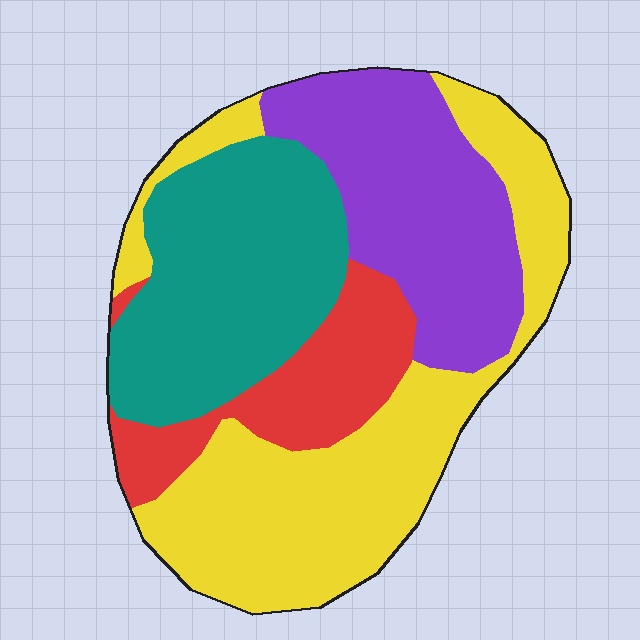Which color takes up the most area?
Yellow, at roughly 35%.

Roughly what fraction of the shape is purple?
Purple covers 24% of the shape.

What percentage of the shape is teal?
Teal takes up about one quarter (1/4) of the shape.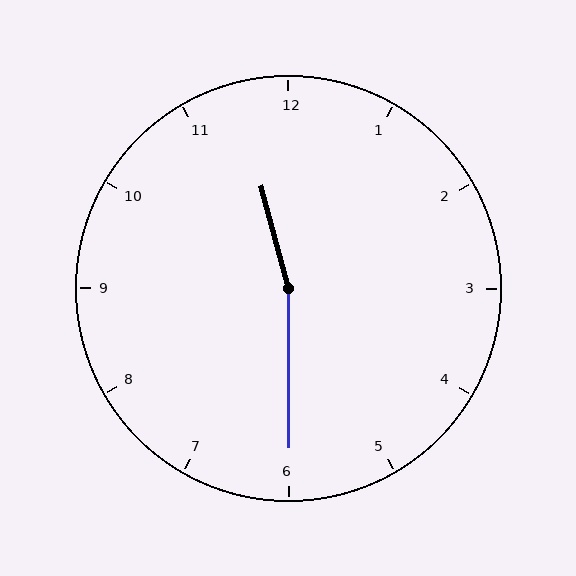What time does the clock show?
11:30.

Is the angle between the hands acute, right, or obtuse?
It is obtuse.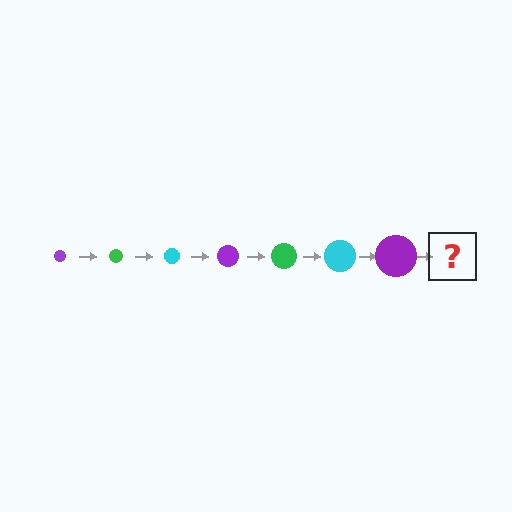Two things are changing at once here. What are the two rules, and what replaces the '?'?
The two rules are that the circle grows larger each step and the color cycles through purple, green, and cyan. The '?' should be a green circle, larger than the previous one.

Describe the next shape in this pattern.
It should be a green circle, larger than the previous one.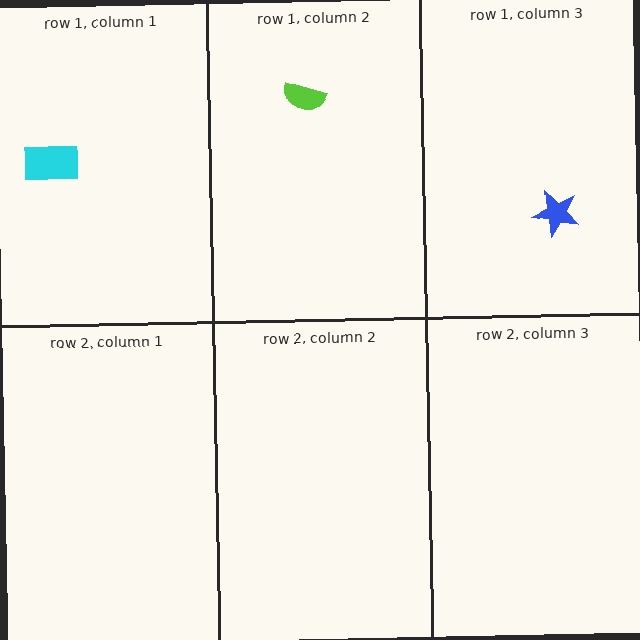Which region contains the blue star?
The row 1, column 3 region.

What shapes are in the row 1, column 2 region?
The lime semicircle.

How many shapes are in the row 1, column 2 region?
1.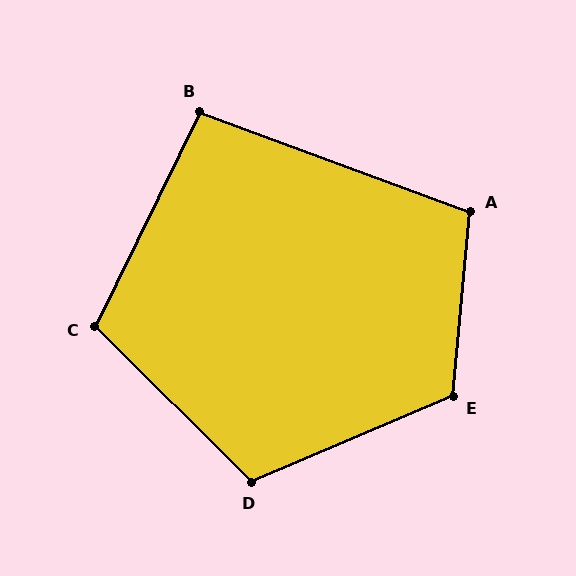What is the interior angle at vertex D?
Approximately 112 degrees (obtuse).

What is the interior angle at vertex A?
Approximately 105 degrees (obtuse).